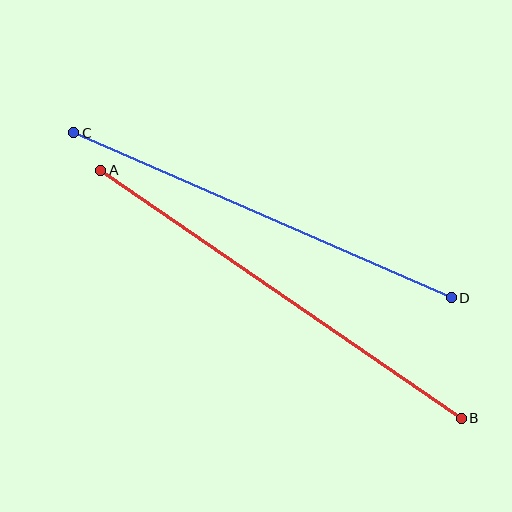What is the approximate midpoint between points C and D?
The midpoint is at approximately (263, 215) pixels.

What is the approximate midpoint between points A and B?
The midpoint is at approximately (281, 294) pixels.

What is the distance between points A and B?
The distance is approximately 438 pixels.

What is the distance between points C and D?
The distance is approximately 412 pixels.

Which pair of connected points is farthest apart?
Points A and B are farthest apart.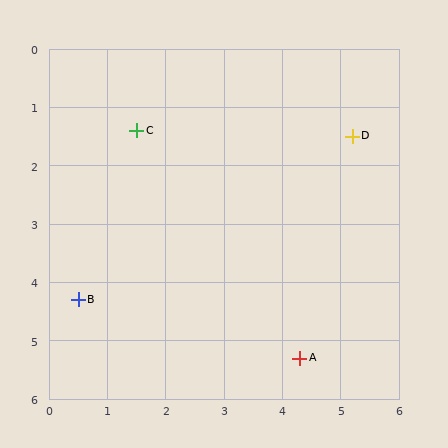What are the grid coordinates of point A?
Point A is at approximately (4.3, 5.3).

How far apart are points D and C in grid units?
Points D and C are about 3.7 grid units apart.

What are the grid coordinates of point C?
Point C is at approximately (1.5, 1.4).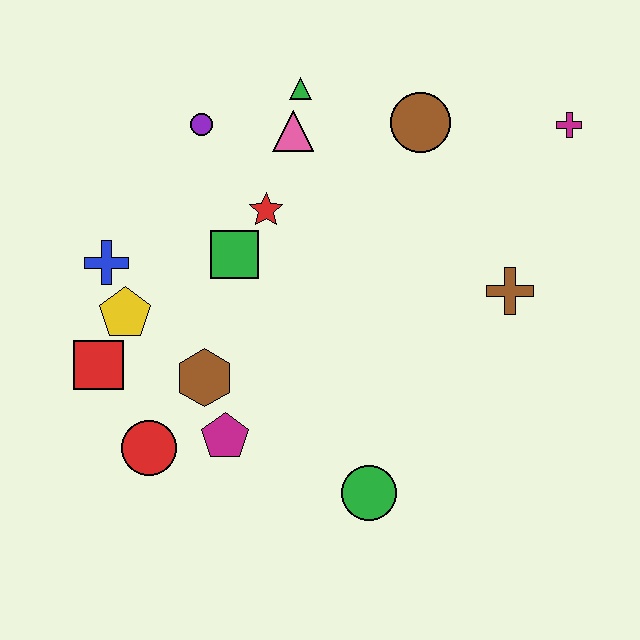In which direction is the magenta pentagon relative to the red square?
The magenta pentagon is to the right of the red square.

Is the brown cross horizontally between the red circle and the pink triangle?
No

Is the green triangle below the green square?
No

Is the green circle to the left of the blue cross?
No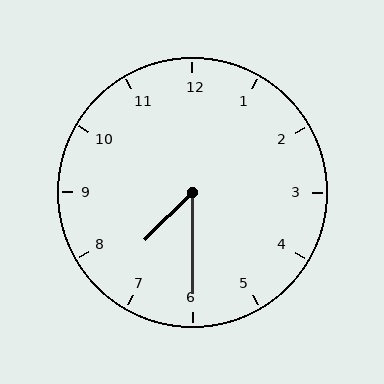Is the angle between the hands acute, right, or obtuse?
It is acute.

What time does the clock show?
7:30.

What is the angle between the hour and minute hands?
Approximately 45 degrees.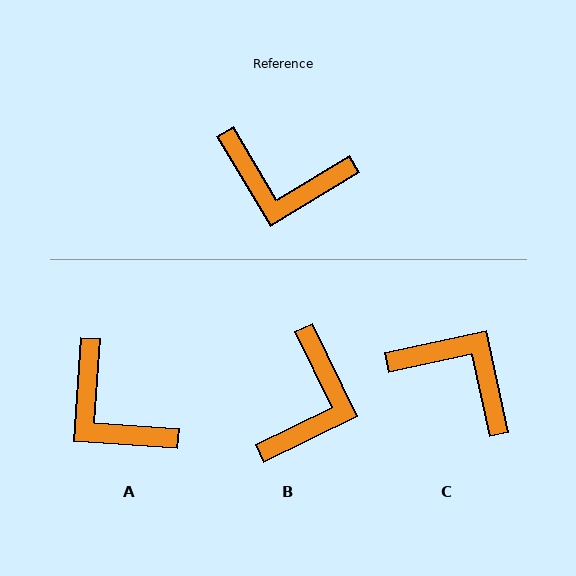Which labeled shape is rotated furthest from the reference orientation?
C, about 161 degrees away.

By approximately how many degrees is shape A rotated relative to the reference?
Approximately 35 degrees clockwise.